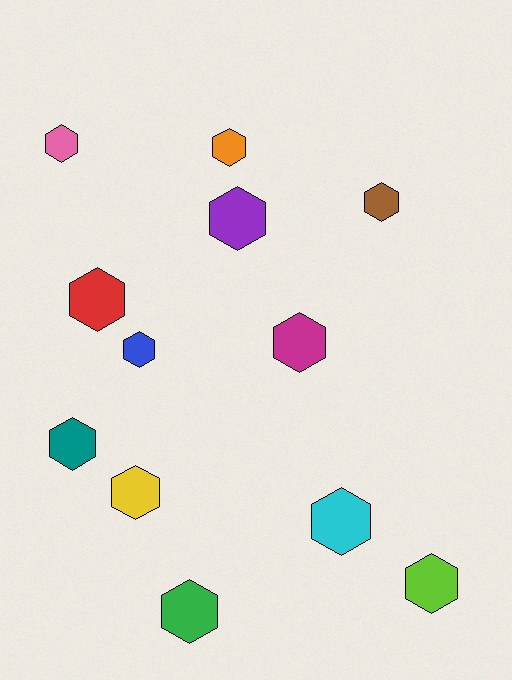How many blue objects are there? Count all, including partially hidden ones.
There is 1 blue object.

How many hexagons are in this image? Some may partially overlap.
There are 12 hexagons.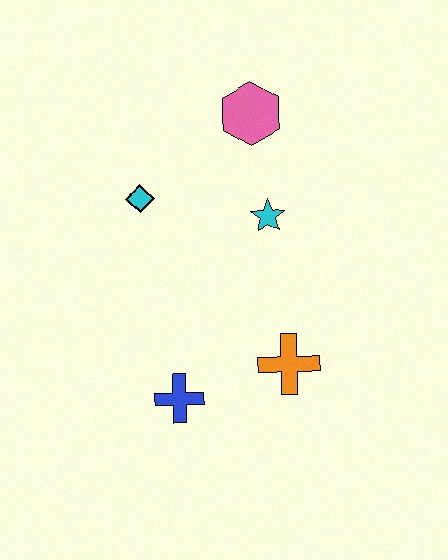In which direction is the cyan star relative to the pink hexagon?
The cyan star is below the pink hexagon.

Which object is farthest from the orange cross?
The pink hexagon is farthest from the orange cross.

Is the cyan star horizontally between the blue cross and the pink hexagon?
No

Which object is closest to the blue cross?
The orange cross is closest to the blue cross.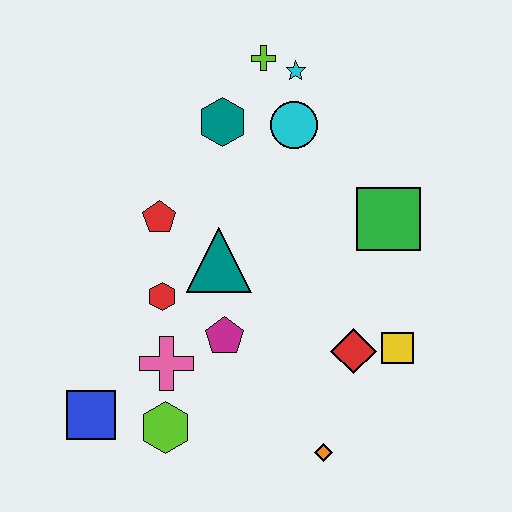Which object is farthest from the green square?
The blue square is farthest from the green square.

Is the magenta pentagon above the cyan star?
No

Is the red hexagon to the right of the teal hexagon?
No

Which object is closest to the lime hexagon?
The pink cross is closest to the lime hexagon.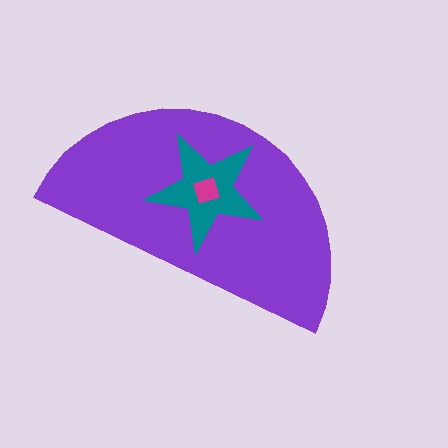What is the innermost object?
The magenta diamond.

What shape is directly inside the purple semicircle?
The teal star.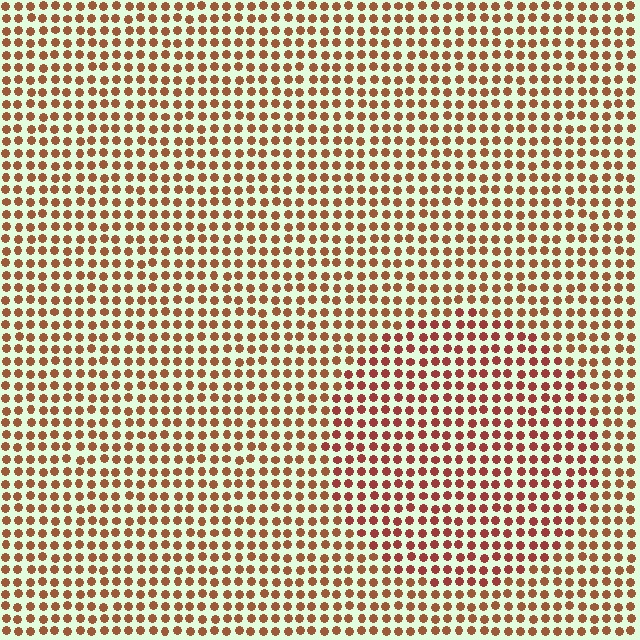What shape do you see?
I see a circle.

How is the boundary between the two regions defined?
The boundary is defined purely by a slight shift in hue (about 20 degrees). Spacing, size, and orientation are identical on both sides.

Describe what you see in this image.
The image is filled with small brown elements in a uniform arrangement. A circle-shaped region is visible where the elements are tinted to a slightly different hue, forming a subtle color boundary.